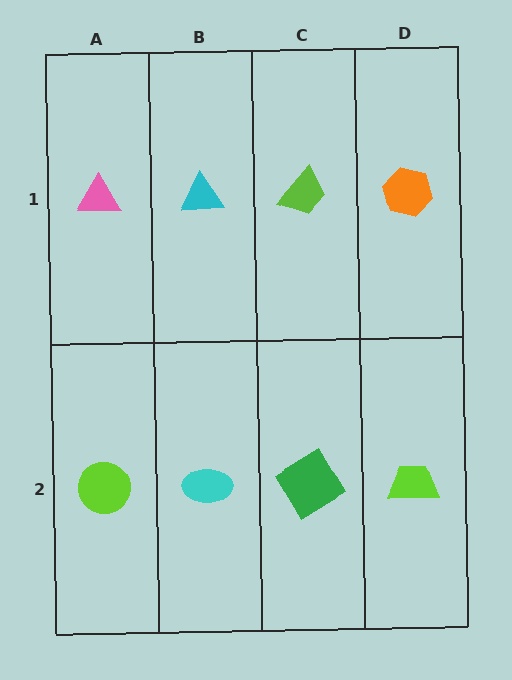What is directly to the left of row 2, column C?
A cyan ellipse.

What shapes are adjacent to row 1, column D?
A lime trapezoid (row 2, column D), a lime trapezoid (row 1, column C).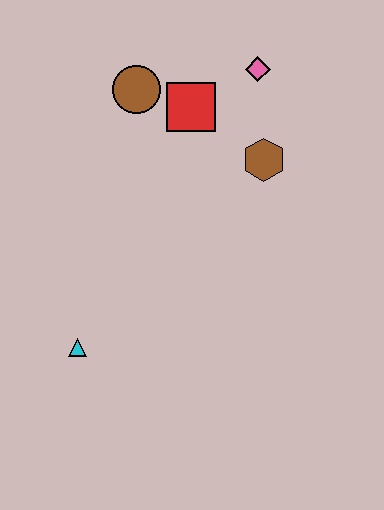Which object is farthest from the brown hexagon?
The cyan triangle is farthest from the brown hexagon.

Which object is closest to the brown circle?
The red square is closest to the brown circle.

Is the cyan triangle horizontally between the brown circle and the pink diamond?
No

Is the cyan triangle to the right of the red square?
No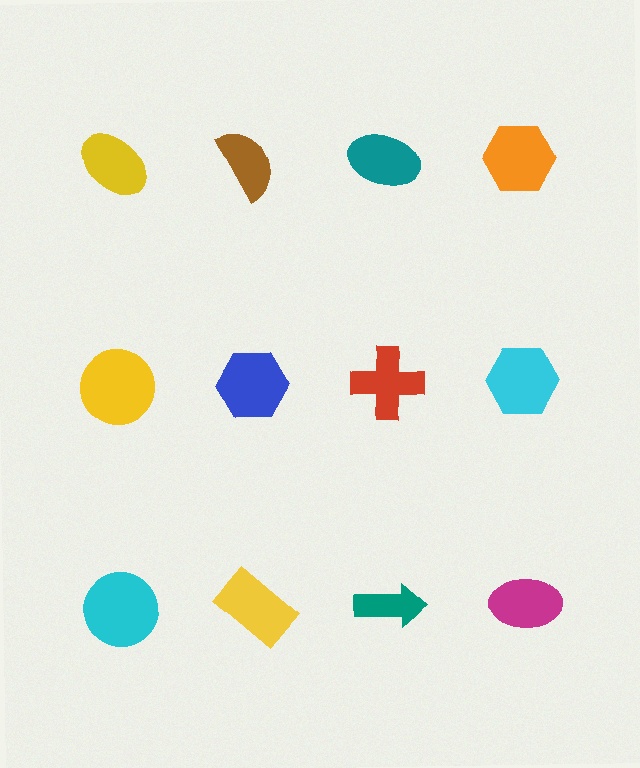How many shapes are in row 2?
4 shapes.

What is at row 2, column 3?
A red cross.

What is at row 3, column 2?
A yellow rectangle.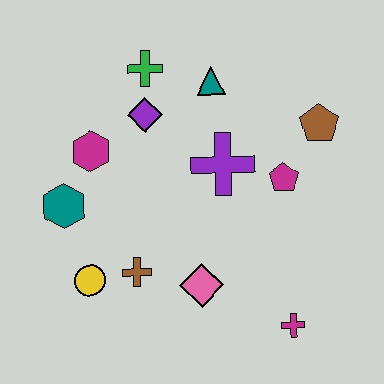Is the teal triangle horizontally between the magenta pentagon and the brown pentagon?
No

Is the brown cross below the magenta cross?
No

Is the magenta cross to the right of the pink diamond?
Yes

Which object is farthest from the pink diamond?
The green cross is farthest from the pink diamond.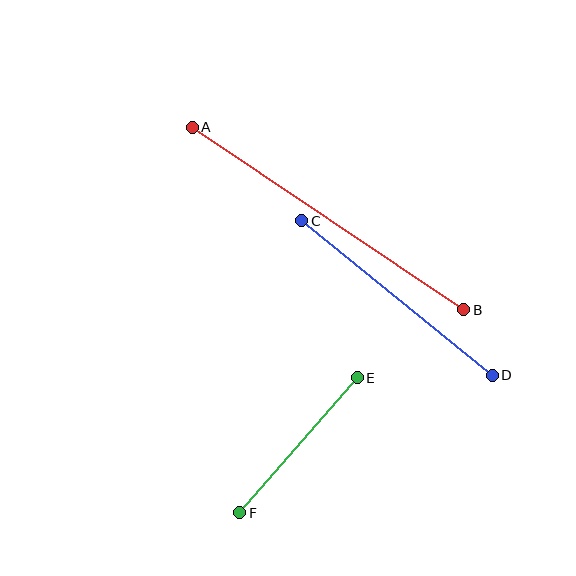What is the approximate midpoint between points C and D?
The midpoint is at approximately (397, 298) pixels.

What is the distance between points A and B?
The distance is approximately 327 pixels.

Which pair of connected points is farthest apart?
Points A and B are farthest apart.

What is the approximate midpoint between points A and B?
The midpoint is at approximately (328, 218) pixels.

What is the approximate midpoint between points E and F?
The midpoint is at approximately (299, 445) pixels.